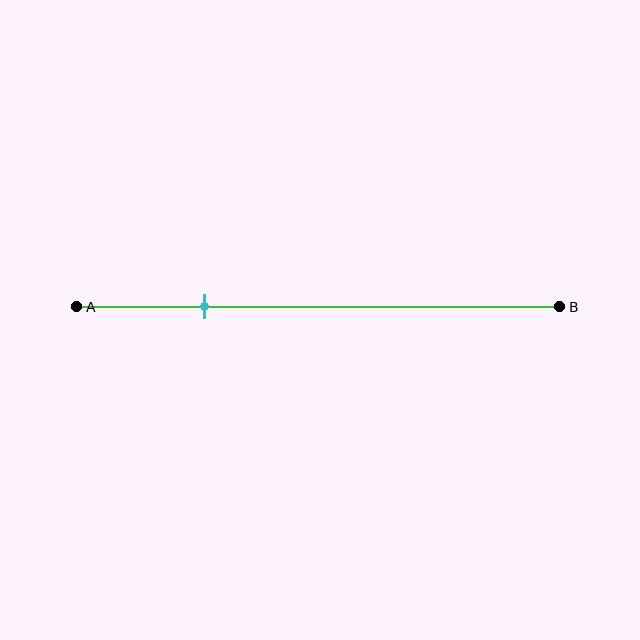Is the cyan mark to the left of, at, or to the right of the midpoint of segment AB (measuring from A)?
The cyan mark is to the left of the midpoint of segment AB.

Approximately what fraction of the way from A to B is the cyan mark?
The cyan mark is approximately 25% of the way from A to B.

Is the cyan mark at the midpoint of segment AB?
No, the mark is at about 25% from A, not at the 50% midpoint.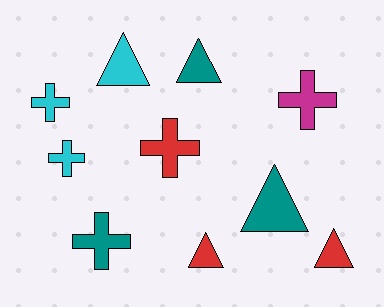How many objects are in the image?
There are 10 objects.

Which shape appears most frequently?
Cross, with 5 objects.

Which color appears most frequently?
Red, with 3 objects.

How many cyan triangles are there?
There is 1 cyan triangle.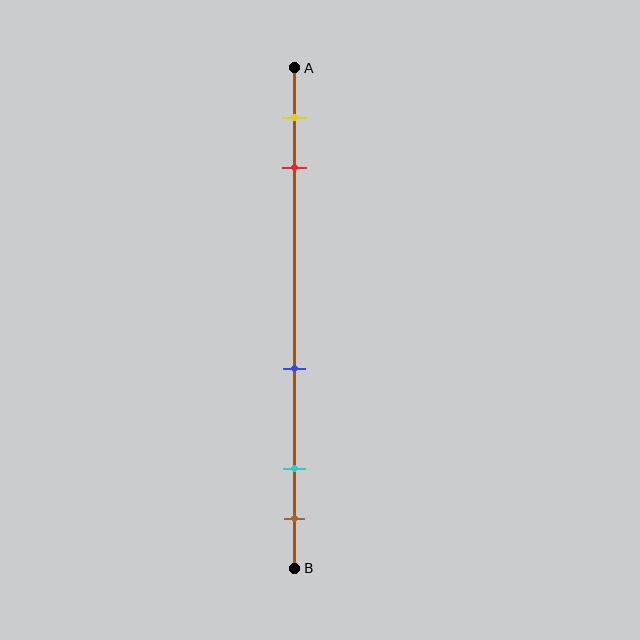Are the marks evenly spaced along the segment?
No, the marks are not evenly spaced.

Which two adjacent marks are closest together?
The cyan and brown marks are the closest adjacent pair.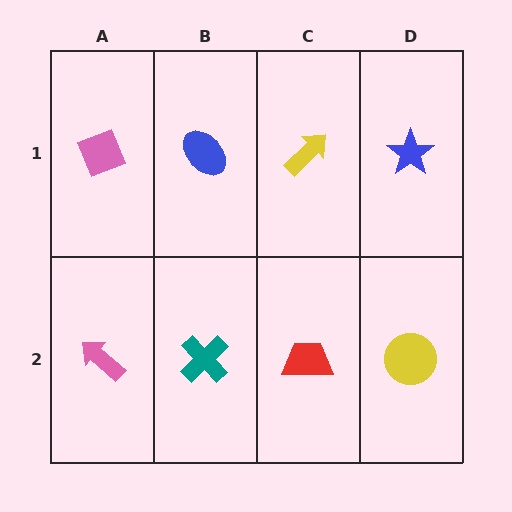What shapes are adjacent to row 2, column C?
A yellow arrow (row 1, column C), a teal cross (row 2, column B), a yellow circle (row 2, column D).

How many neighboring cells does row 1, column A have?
2.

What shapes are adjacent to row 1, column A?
A pink arrow (row 2, column A), a blue ellipse (row 1, column B).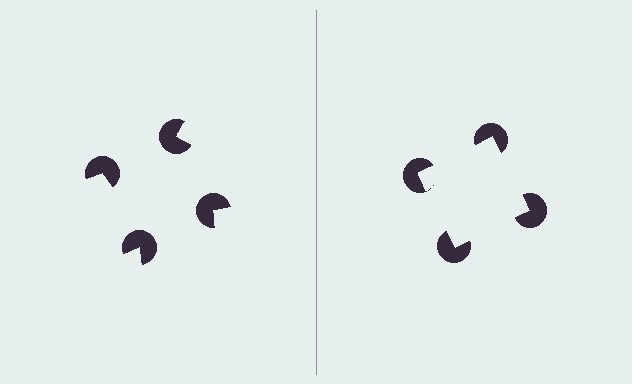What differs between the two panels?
The pac-man discs are positioned identically on both sides; only the wedge orientations differ. On the right they align to a square; on the left they are misaligned.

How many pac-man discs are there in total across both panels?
8 — 4 on each side.